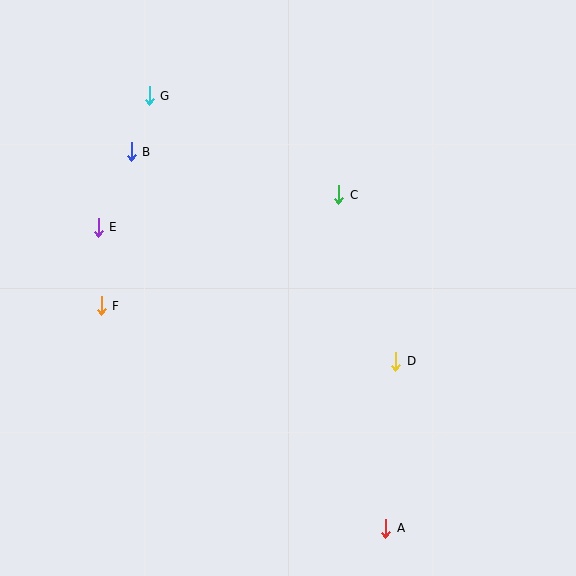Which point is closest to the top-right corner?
Point C is closest to the top-right corner.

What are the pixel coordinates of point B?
Point B is at (131, 152).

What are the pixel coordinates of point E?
Point E is at (98, 227).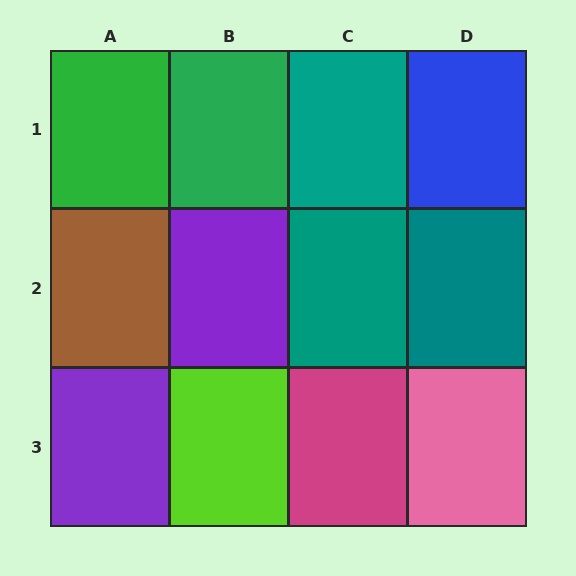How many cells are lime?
1 cell is lime.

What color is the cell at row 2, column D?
Teal.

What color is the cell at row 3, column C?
Magenta.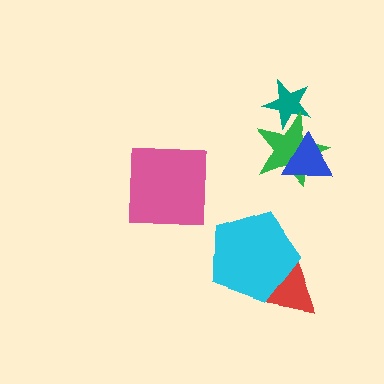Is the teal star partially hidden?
Yes, it is partially covered by another shape.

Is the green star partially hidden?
Yes, it is partially covered by another shape.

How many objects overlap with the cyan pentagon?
1 object overlaps with the cyan pentagon.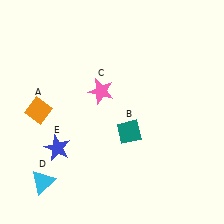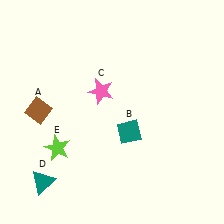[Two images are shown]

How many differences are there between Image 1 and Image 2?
There are 3 differences between the two images.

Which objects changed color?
A changed from orange to brown. D changed from cyan to teal. E changed from blue to lime.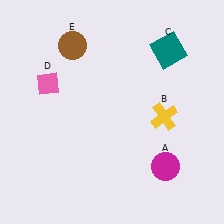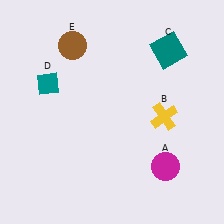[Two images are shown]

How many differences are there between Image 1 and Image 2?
There is 1 difference between the two images.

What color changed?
The diamond (D) changed from pink in Image 1 to teal in Image 2.